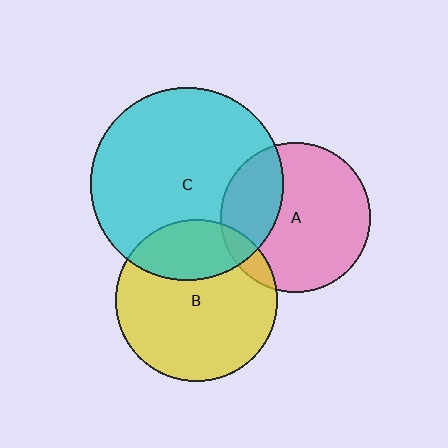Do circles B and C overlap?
Yes.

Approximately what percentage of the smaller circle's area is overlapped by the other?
Approximately 25%.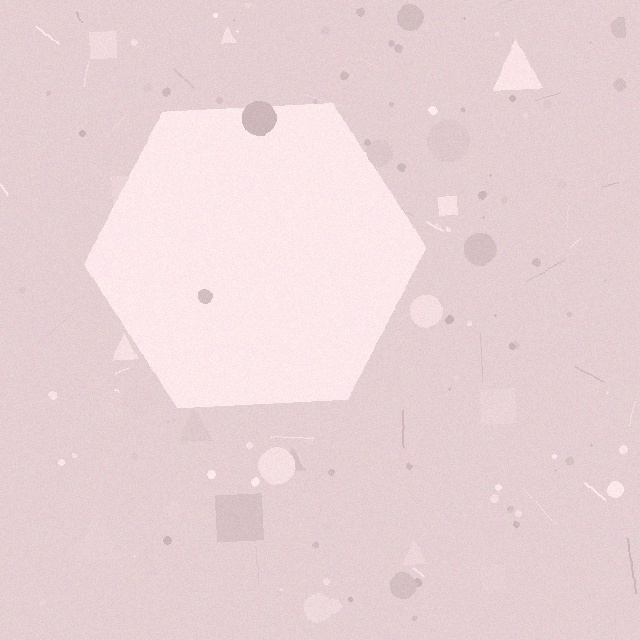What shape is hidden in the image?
A hexagon is hidden in the image.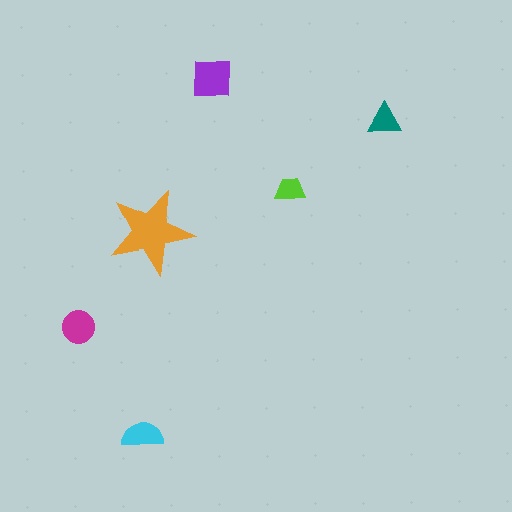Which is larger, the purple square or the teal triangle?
The purple square.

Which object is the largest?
The orange star.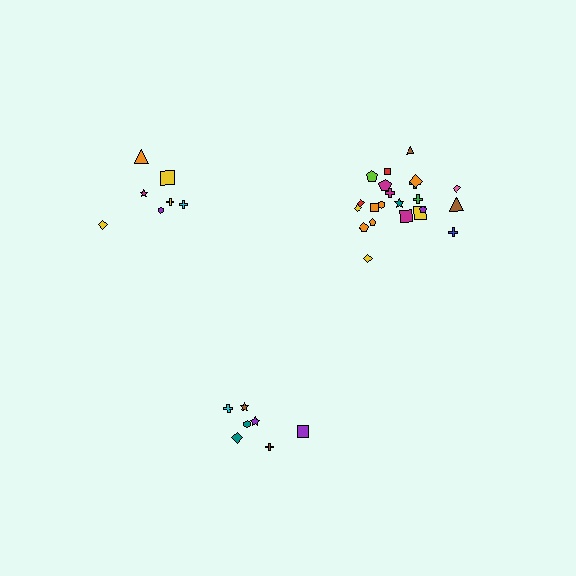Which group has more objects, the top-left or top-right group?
The top-right group.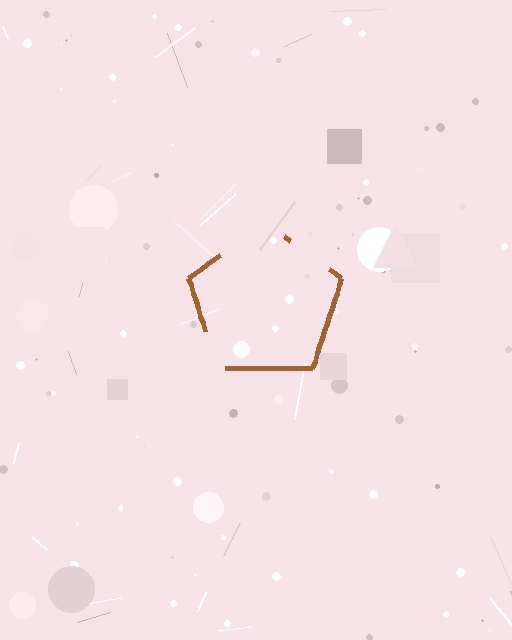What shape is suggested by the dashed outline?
The dashed outline suggests a pentagon.